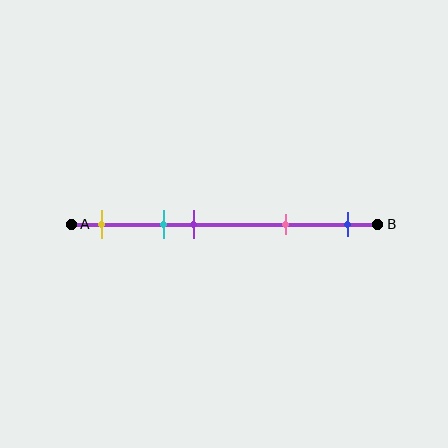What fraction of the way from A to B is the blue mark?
The blue mark is approximately 90% (0.9) of the way from A to B.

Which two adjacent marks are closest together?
The cyan and purple marks are the closest adjacent pair.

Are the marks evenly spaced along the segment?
No, the marks are not evenly spaced.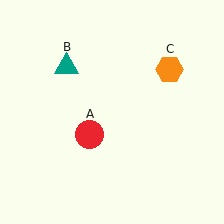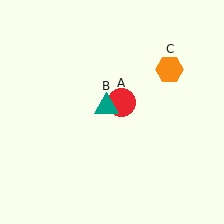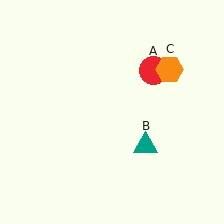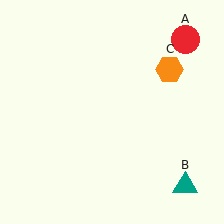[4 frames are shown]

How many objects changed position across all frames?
2 objects changed position: red circle (object A), teal triangle (object B).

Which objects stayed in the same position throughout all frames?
Orange hexagon (object C) remained stationary.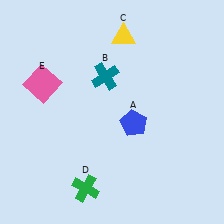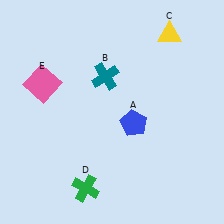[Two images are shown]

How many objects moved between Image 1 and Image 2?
1 object moved between the two images.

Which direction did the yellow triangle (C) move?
The yellow triangle (C) moved right.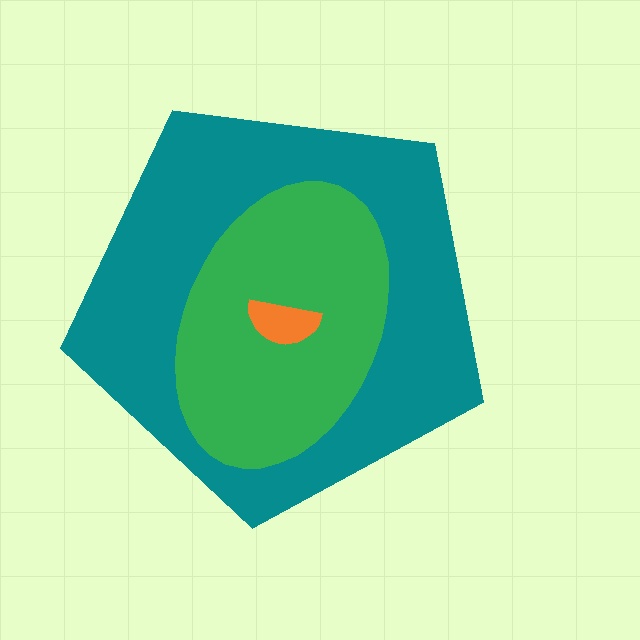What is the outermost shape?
The teal pentagon.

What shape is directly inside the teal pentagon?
The green ellipse.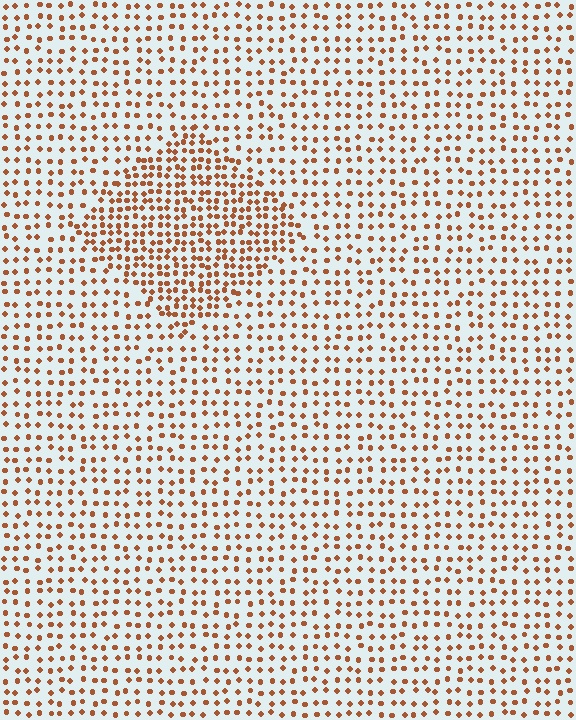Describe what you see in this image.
The image contains small brown elements arranged at two different densities. A diamond-shaped region is visible where the elements are more densely packed than the surrounding area.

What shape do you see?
I see a diamond.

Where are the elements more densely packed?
The elements are more densely packed inside the diamond boundary.